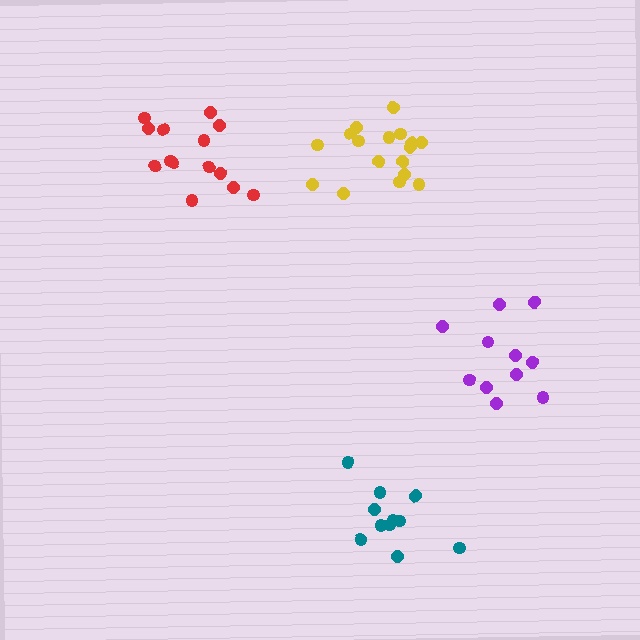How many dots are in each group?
Group 1: 14 dots, Group 2: 11 dots, Group 3: 11 dots, Group 4: 17 dots (53 total).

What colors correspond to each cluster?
The clusters are colored: red, teal, purple, yellow.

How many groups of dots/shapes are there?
There are 4 groups.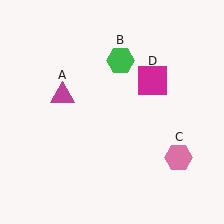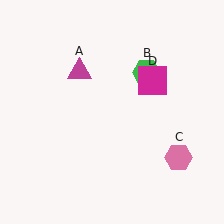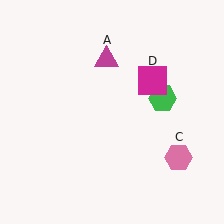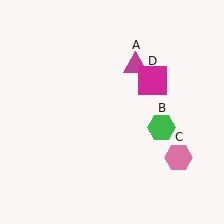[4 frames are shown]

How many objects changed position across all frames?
2 objects changed position: magenta triangle (object A), green hexagon (object B).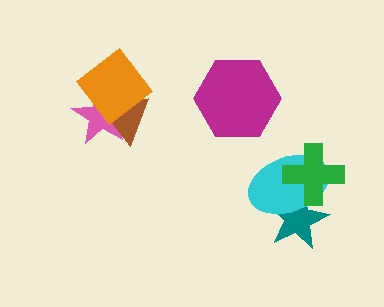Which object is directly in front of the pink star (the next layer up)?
The brown triangle is directly in front of the pink star.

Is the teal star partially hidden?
Yes, it is partially covered by another shape.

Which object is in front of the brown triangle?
The orange diamond is in front of the brown triangle.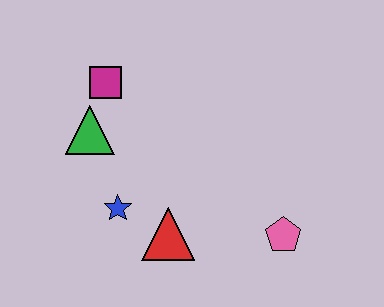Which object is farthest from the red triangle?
The magenta square is farthest from the red triangle.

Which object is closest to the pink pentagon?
The red triangle is closest to the pink pentagon.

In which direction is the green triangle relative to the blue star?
The green triangle is above the blue star.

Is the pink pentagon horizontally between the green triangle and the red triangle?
No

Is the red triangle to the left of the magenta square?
No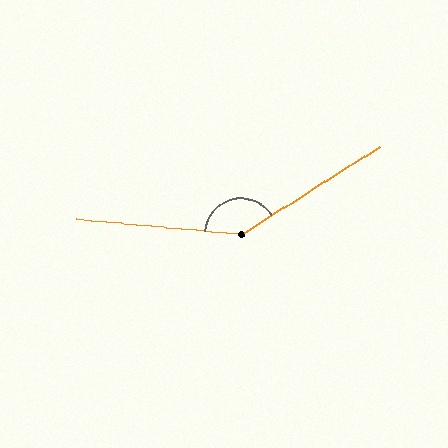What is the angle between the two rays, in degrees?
Approximately 142 degrees.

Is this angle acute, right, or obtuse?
It is obtuse.